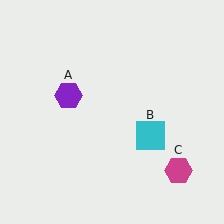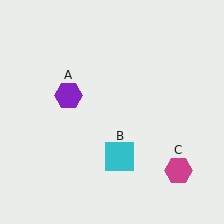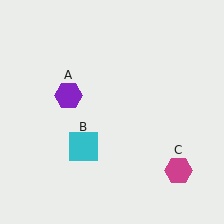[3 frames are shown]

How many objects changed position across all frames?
1 object changed position: cyan square (object B).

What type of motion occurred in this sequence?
The cyan square (object B) rotated clockwise around the center of the scene.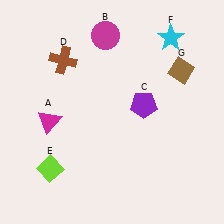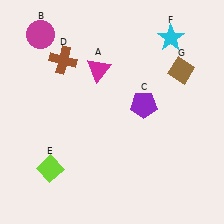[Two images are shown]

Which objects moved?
The objects that moved are: the magenta triangle (A), the magenta circle (B).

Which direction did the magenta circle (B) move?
The magenta circle (B) moved left.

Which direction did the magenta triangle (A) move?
The magenta triangle (A) moved up.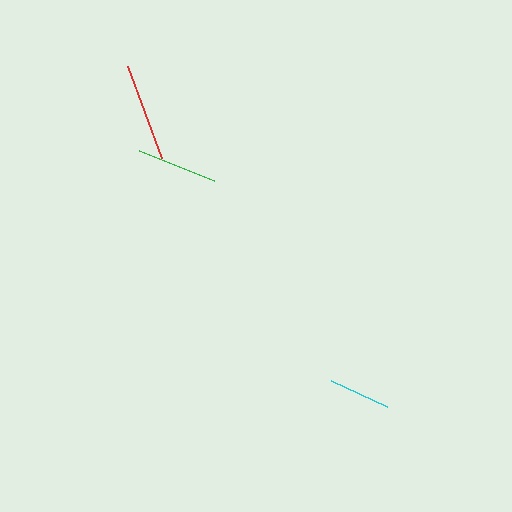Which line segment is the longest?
The red line is the longest at approximately 98 pixels.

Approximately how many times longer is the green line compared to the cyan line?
The green line is approximately 1.3 times the length of the cyan line.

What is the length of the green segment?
The green segment is approximately 81 pixels long.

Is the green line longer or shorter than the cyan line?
The green line is longer than the cyan line.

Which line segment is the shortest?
The cyan line is the shortest at approximately 61 pixels.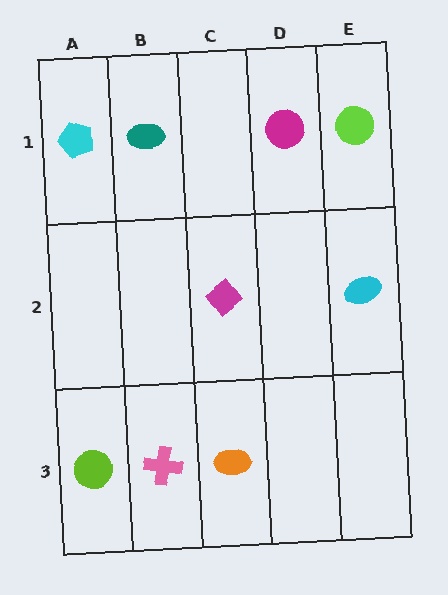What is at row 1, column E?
A lime circle.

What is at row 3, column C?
An orange ellipse.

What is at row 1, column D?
A magenta circle.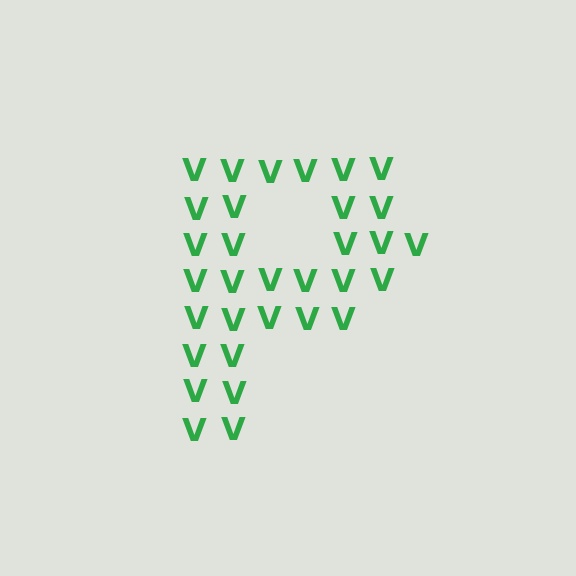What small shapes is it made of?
It is made of small letter V's.